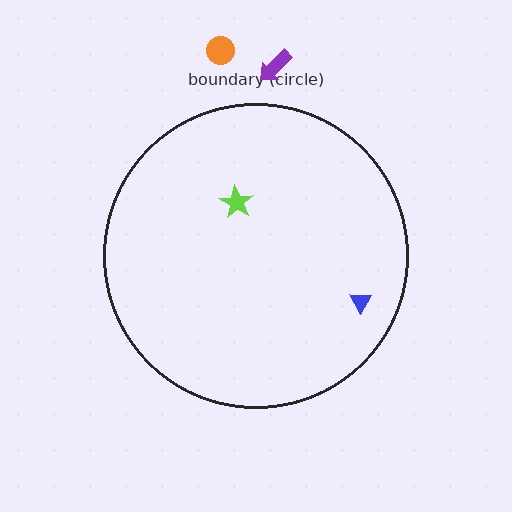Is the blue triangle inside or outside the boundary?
Inside.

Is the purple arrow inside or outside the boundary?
Outside.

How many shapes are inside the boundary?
2 inside, 2 outside.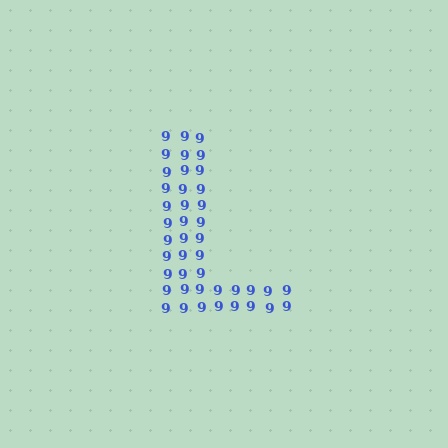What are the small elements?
The small elements are digit 9's.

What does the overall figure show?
The overall figure shows the letter L.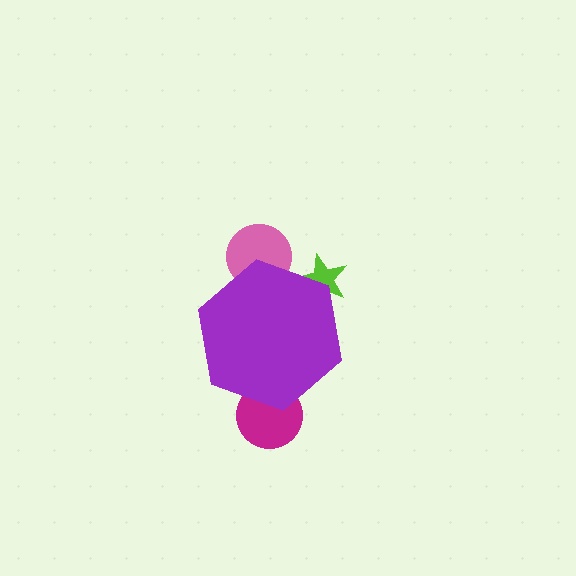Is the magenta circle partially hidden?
Yes, the magenta circle is partially hidden behind the purple hexagon.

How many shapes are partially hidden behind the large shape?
3 shapes are partially hidden.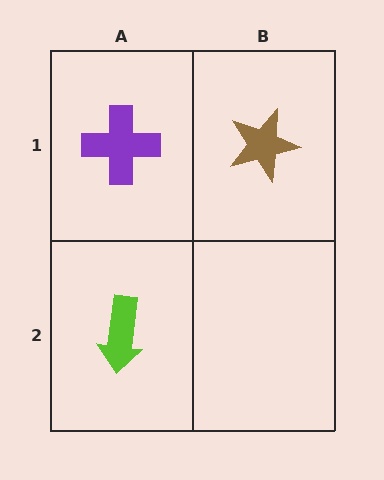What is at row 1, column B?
A brown star.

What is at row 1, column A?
A purple cross.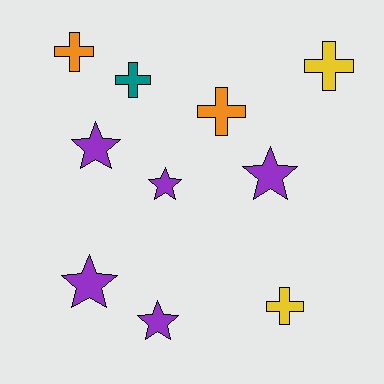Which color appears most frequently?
Purple, with 5 objects.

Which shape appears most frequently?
Star, with 5 objects.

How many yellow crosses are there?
There are 2 yellow crosses.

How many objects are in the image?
There are 10 objects.